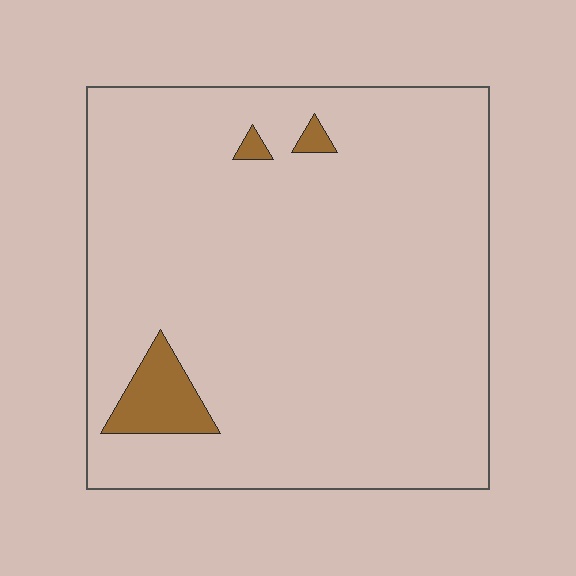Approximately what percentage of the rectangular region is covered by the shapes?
Approximately 5%.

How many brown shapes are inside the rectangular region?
3.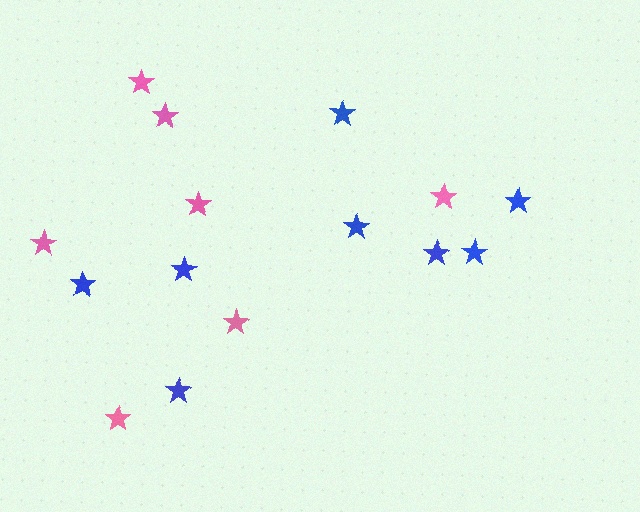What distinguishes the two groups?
There are 2 groups: one group of blue stars (8) and one group of pink stars (7).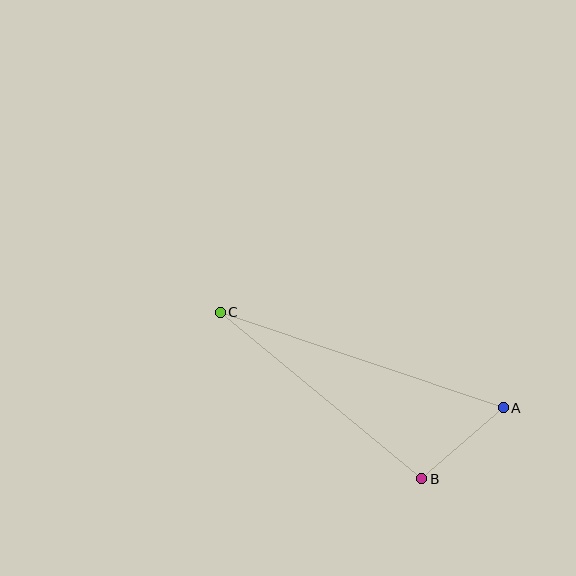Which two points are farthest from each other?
Points A and C are farthest from each other.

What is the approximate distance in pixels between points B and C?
The distance between B and C is approximately 262 pixels.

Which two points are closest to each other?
Points A and B are closest to each other.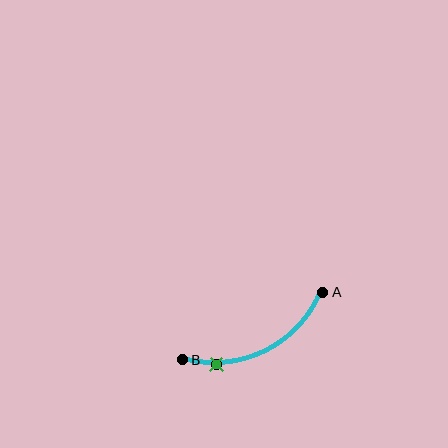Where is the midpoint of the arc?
The arc midpoint is the point on the curve farthest from the straight line joining A and B. It sits below that line.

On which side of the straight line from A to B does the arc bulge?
The arc bulges below the straight line connecting A and B.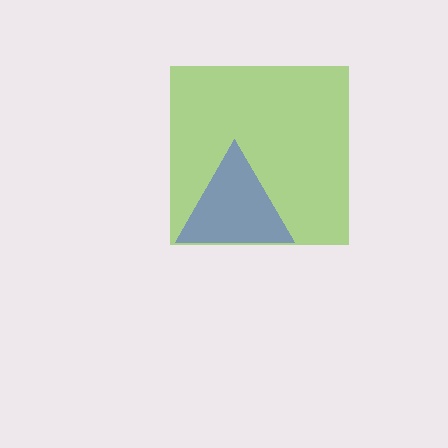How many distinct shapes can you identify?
There are 2 distinct shapes: a lime square, a blue triangle.